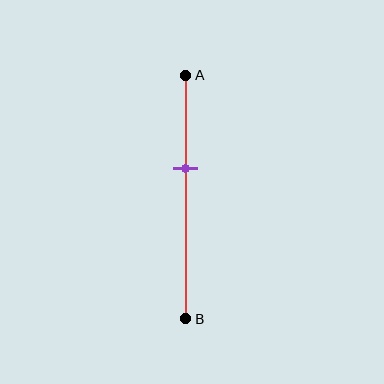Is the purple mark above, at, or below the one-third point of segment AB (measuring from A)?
The purple mark is below the one-third point of segment AB.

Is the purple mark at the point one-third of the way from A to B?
No, the mark is at about 40% from A, not at the 33% one-third point.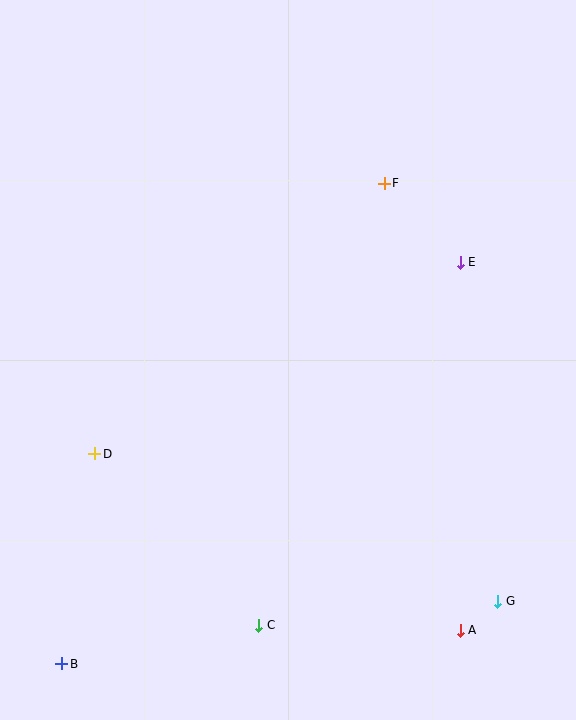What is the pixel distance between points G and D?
The distance between G and D is 429 pixels.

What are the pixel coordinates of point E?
Point E is at (460, 262).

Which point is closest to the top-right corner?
Point F is closest to the top-right corner.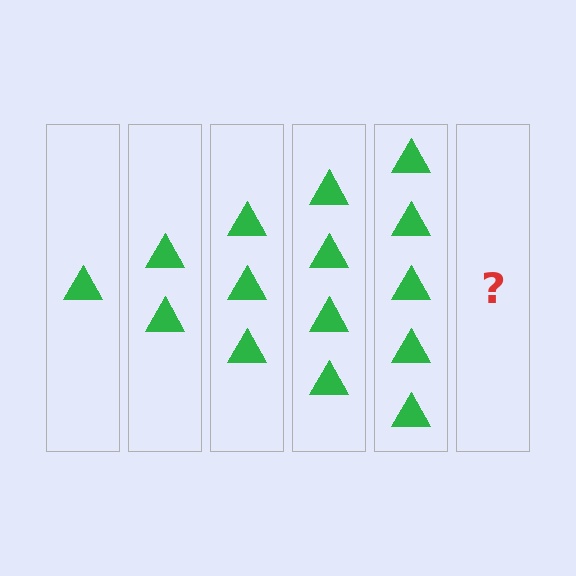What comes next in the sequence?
The next element should be 6 triangles.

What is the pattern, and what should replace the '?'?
The pattern is that each step adds one more triangle. The '?' should be 6 triangles.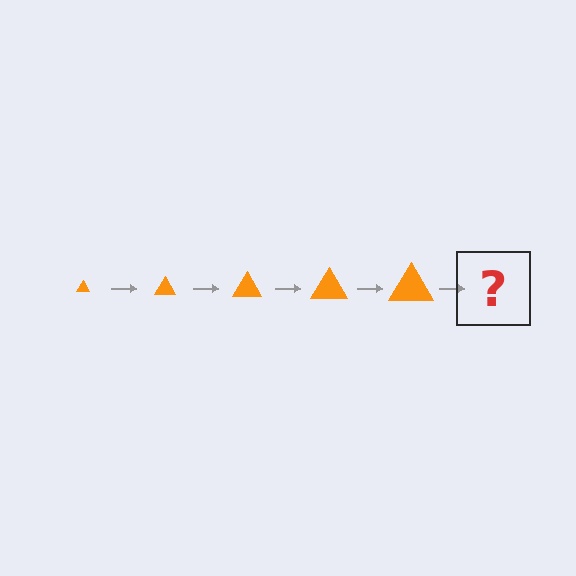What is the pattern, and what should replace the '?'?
The pattern is that the triangle gets progressively larger each step. The '?' should be an orange triangle, larger than the previous one.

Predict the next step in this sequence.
The next step is an orange triangle, larger than the previous one.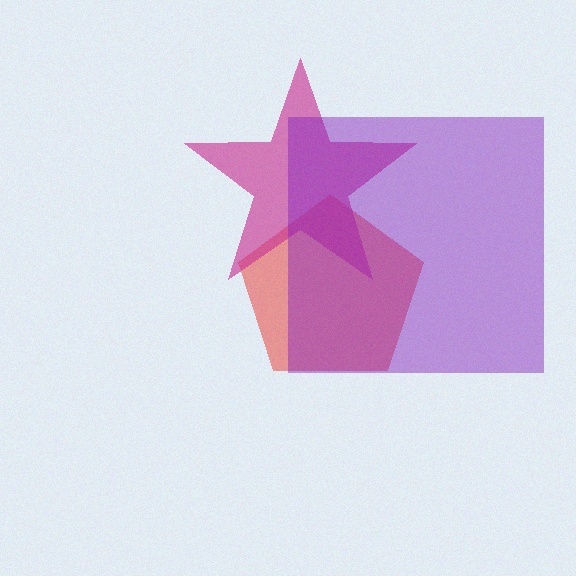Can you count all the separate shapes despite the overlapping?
Yes, there are 3 separate shapes.